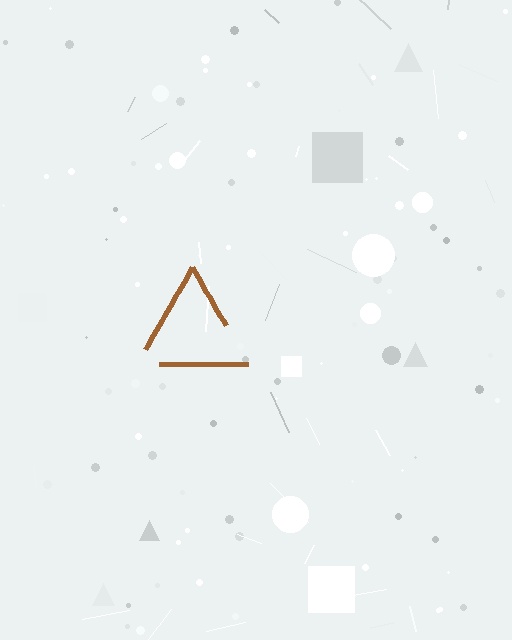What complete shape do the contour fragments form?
The contour fragments form a triangle.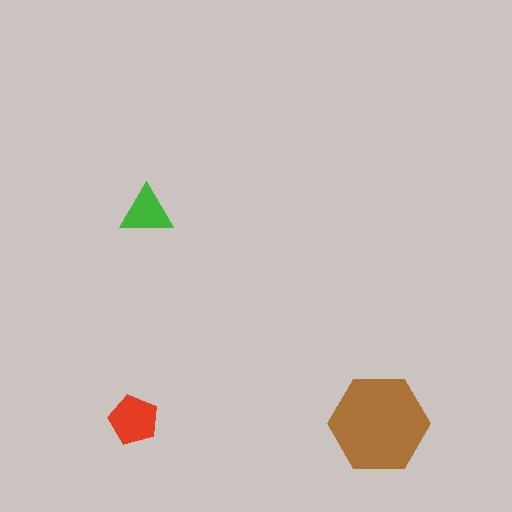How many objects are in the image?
There are 3 objects in the image.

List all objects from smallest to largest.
The green triangle, the red pentagon, the brown hexagon.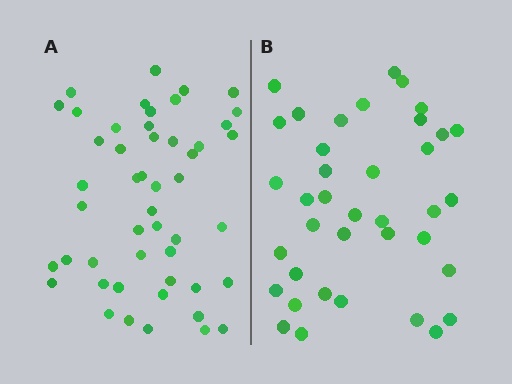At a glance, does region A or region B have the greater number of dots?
Region A (the left region) has more dots.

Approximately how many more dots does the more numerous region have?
Region A has roughly 12 or so more dots than region B.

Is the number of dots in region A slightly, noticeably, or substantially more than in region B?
Region A has noticeably more, but not dramatically so. The ratio is roughly 1.3 to 1.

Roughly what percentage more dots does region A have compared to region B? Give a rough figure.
About 30% more.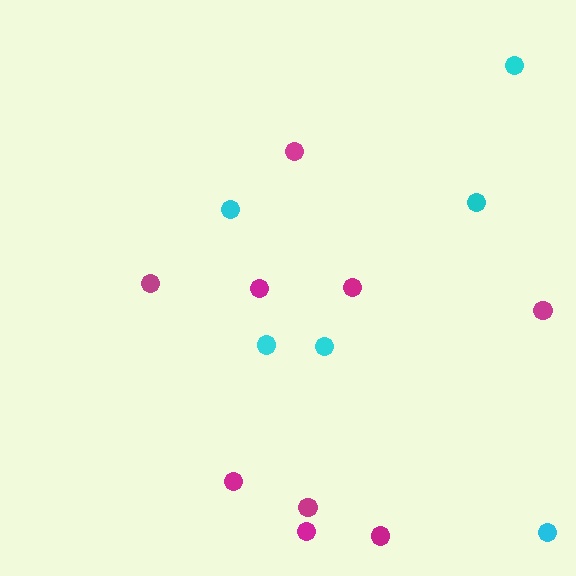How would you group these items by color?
There are 2 groups: one group of magenta circles (9) and one group of cyan circles (6).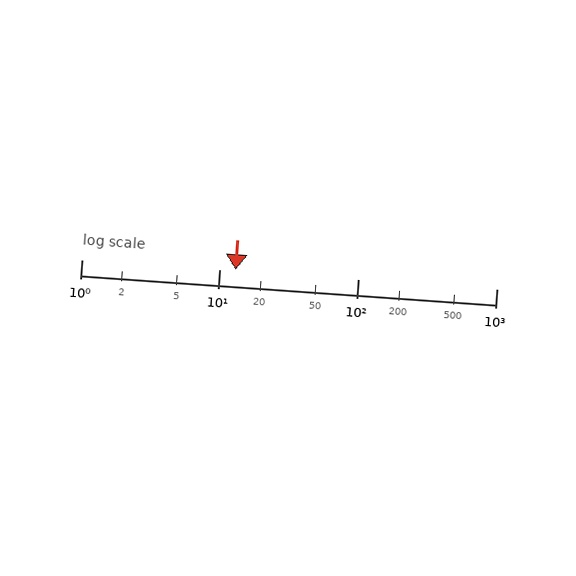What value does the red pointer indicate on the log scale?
The pointer indicates approximately 13.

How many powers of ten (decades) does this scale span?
The scale spans 3 decades, from 1 to 1000.